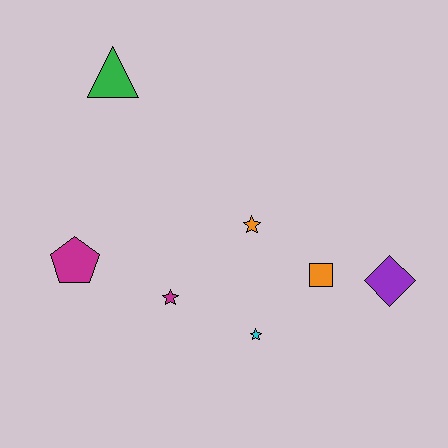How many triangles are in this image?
There is 1 triangle.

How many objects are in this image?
There are 7 objects.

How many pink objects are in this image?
There are no pink objects.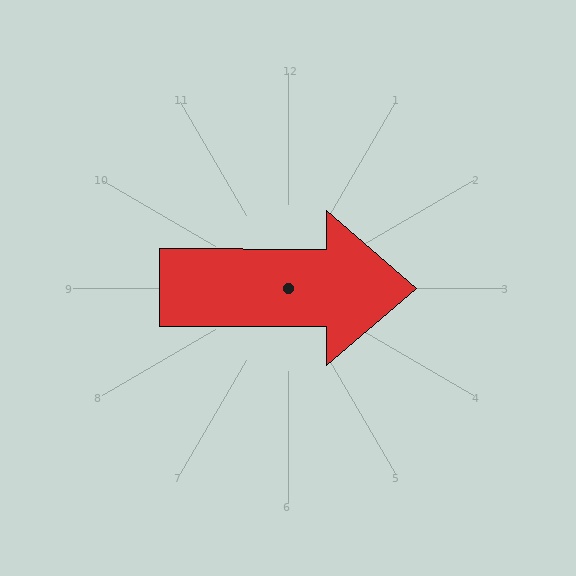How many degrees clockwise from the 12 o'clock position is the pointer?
Approximately 90 degrees.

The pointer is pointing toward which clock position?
Roughly 3 o'clock.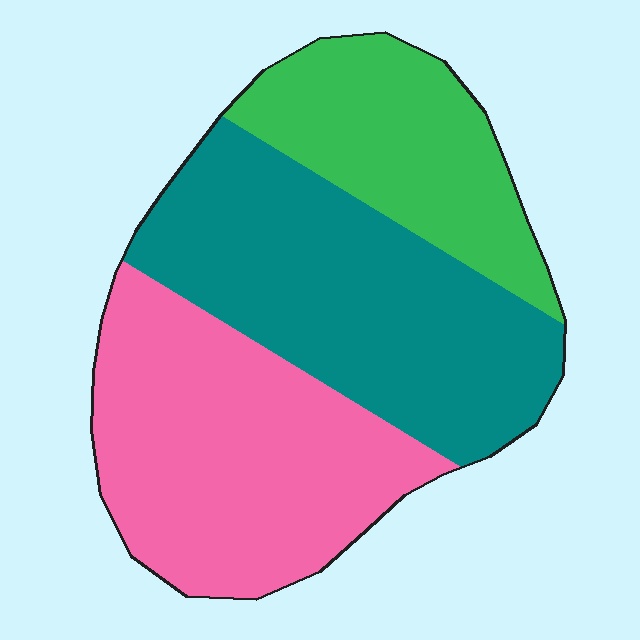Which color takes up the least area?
Green, at roughly 25%.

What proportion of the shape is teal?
Teal takes up about two fifths (2/5) of the shape.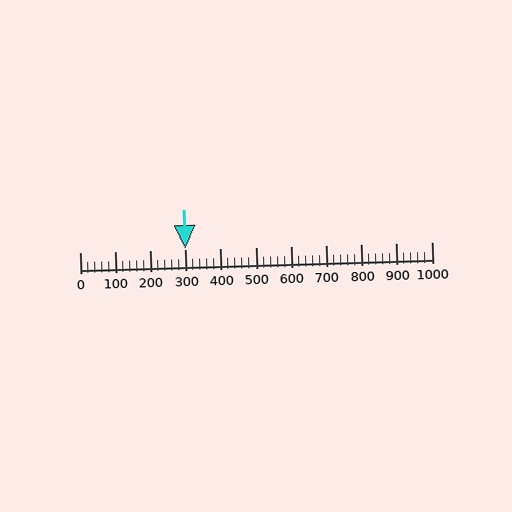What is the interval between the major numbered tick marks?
The major tick marks are spaced 100 units apart.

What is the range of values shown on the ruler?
The ruler shows values from 0 to 1000.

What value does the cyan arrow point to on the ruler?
The cyan arrow points to approximately 300.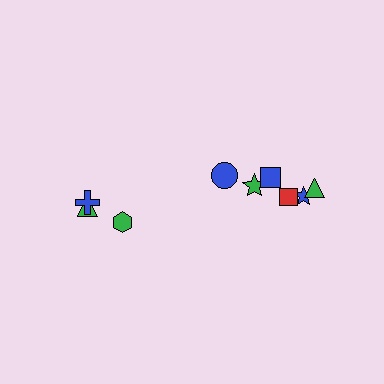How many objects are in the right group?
There are 6 objects.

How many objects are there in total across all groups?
There are 9 objects.